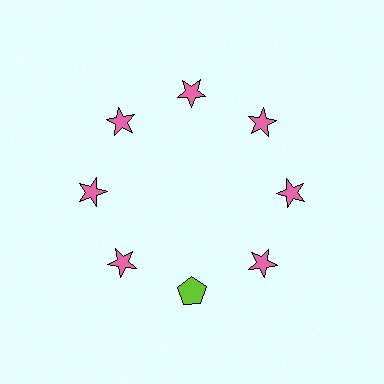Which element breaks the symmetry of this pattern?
The lime pentagon at roughly the 6 o'clock position breaks the symmetry. All other shapes are pink stars.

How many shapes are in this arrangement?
There are 8 shapes arranged in a ring pattern.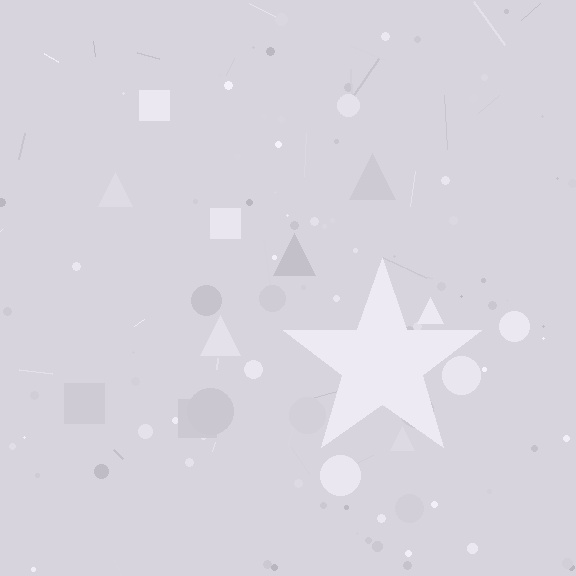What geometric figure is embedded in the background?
A star is embedded in the background.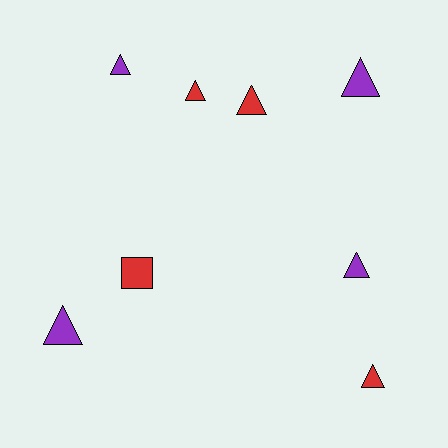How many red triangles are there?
There are 3 red triangles.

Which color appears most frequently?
Purple, with 4 objects.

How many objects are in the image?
There are 8 objects.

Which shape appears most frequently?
Triangle, with 7 objects.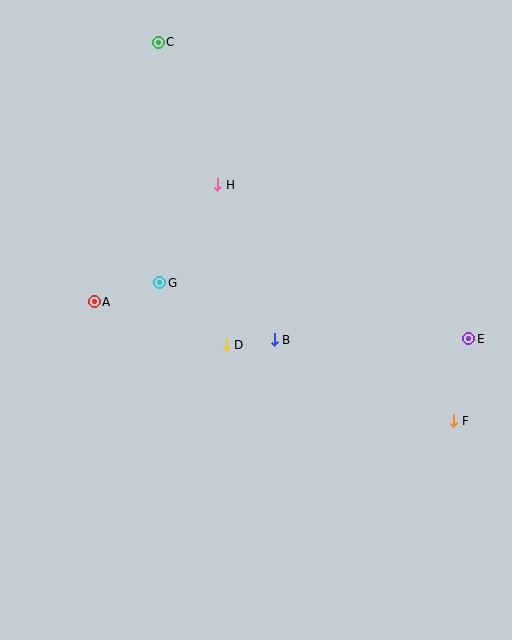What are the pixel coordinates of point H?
Point H is at (218, 185).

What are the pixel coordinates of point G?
Point G is at (160, 283).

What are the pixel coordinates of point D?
Point D is at (226, 345).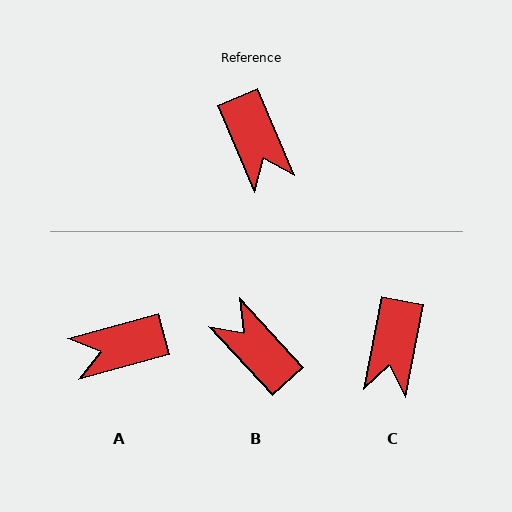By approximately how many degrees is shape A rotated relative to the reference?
Approximately 98 degrees clockwise.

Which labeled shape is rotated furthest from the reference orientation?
B, about 161 degrees away.